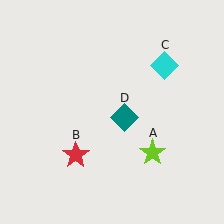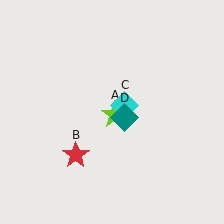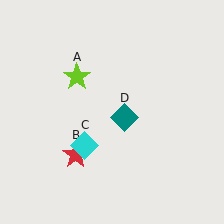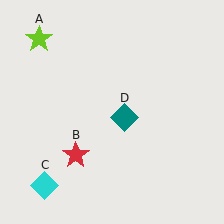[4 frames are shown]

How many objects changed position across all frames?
2 objects changed position: lime star (object A), cyan diamond (object C).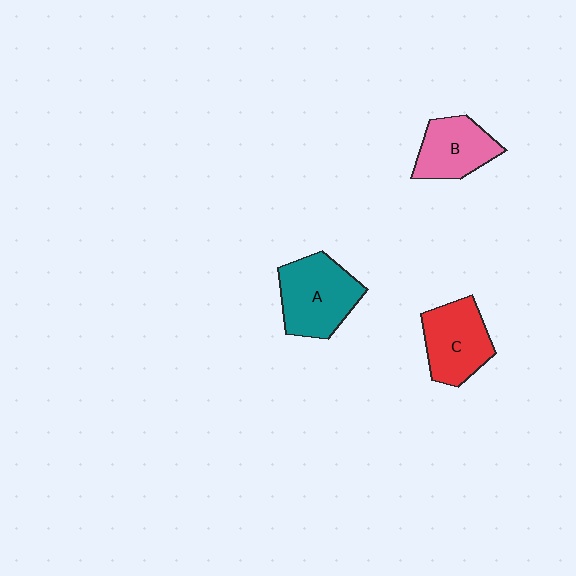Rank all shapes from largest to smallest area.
From largest to smallest: A (teal), C (red), B (pink).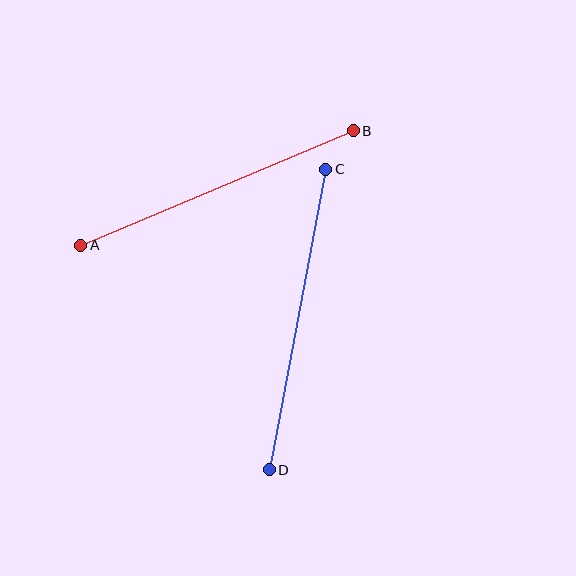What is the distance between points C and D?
The distance is approximately 306 pixels.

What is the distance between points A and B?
The distance is approximately 296 pixels.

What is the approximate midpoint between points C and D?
The midpoint is at approximately (297, 320) pixels.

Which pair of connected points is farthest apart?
Points C and D are farthest apart.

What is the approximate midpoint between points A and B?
The midpoint is at approximately (217, 188) pixels.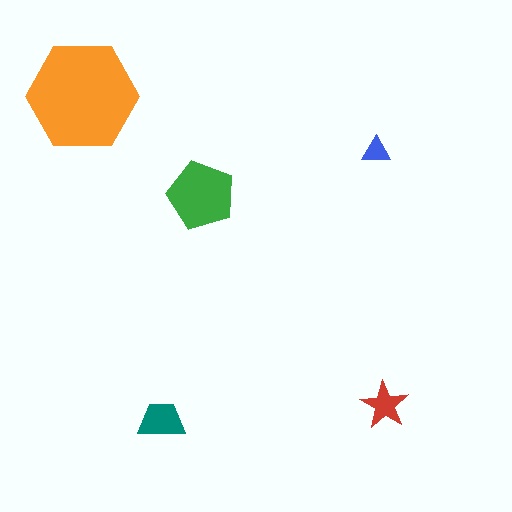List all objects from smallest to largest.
The blue triangle, the red star, the teal trapezoid, the green pentagon, the orange hexagon.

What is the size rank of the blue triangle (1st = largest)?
5th.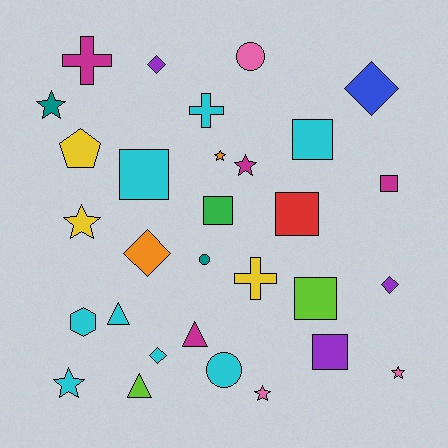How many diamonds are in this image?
There are 5 diamonds.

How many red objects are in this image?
There is 1 red object.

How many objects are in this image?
There are 30 objects.